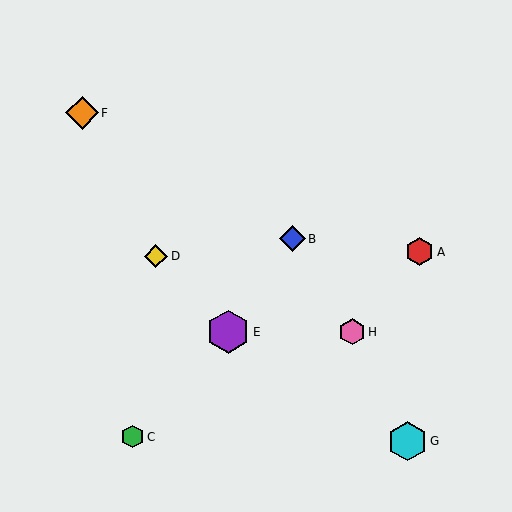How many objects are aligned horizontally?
2 objects (E, H) are aligned horizontally.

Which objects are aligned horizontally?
Objects E, H are aligned horizontally.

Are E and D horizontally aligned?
No, E is at y≈332 and D is at y≈256.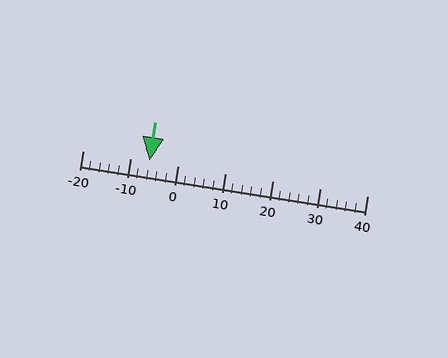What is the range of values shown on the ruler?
The ruler shows values from -20 to 40.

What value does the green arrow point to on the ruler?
The green arrow points to approximately -6.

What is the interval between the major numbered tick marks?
The major tick marks are spaced 10 units apart.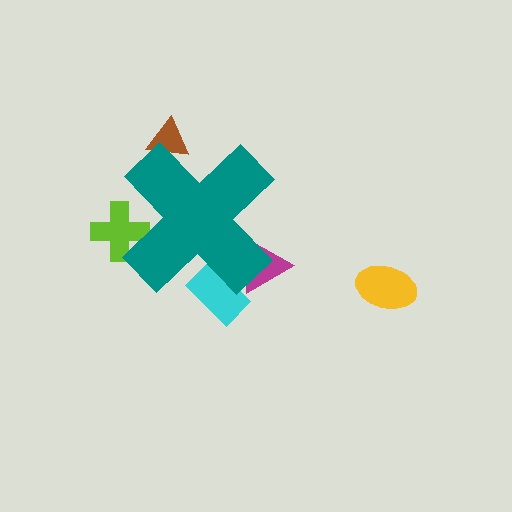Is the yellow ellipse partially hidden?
No, the yellow ellipse is fully visible.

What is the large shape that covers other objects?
A teal cross.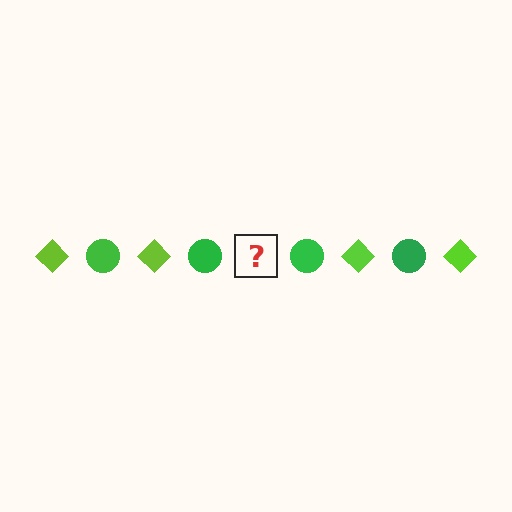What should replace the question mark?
The question mark should be replaced with a lime diamond.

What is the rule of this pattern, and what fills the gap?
The rule is that the pattern alternates between lime diamond and green circle. The gap should be filled with a lime diamond.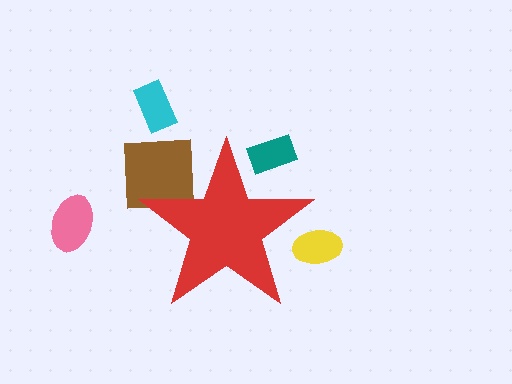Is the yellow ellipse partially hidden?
Yes, the yellow ellipse is partially hidden behind the red star.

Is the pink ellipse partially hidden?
No, the pink ellipse is fully visible.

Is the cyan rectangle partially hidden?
No, the cyan rectangle is fully visible.